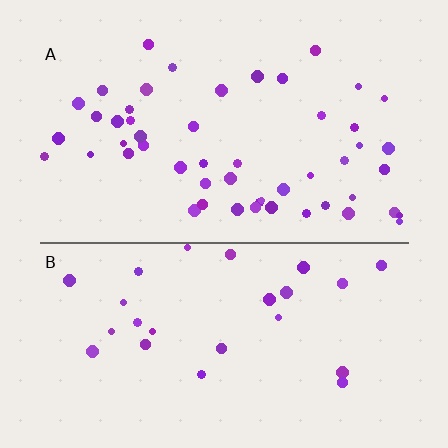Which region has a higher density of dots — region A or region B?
A (the top).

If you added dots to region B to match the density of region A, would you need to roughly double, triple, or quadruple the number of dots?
Approximately double.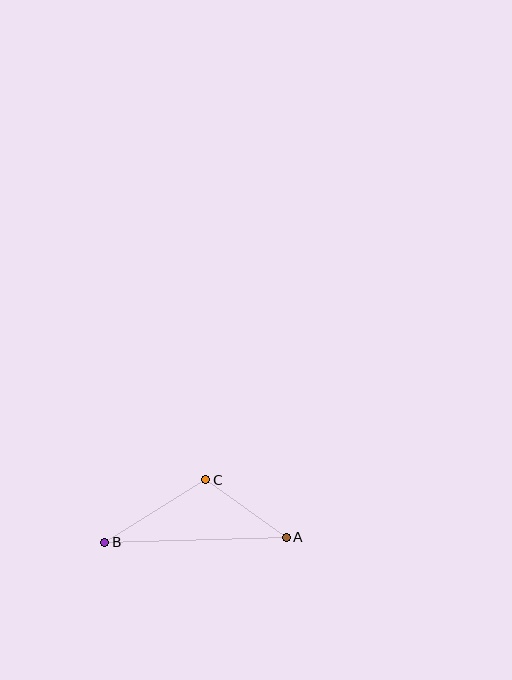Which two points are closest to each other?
Points A and C are closest to each other.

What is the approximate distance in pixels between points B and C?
The distance between B and C is approximately 119 pixels.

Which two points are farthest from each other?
Points A and B are farthest from each other.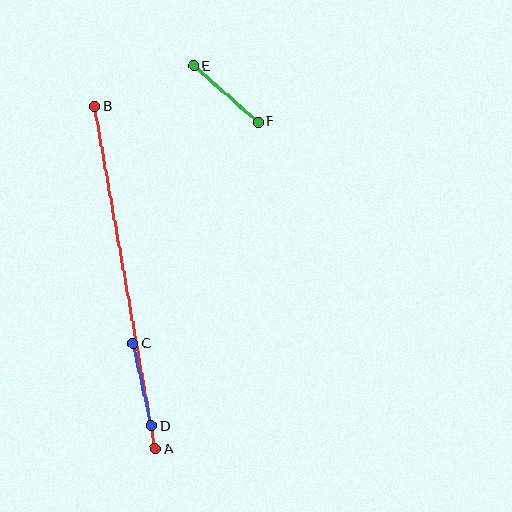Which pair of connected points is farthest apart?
Points A and B are farthest apart.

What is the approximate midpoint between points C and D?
The midpoint is at approximately (142, 385) pixels.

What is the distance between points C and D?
The distance is approximately 84 pixels.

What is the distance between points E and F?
The distance is approximately 85 pixels.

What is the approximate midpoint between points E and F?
The midpoint is at approximately (226, 94) pixels.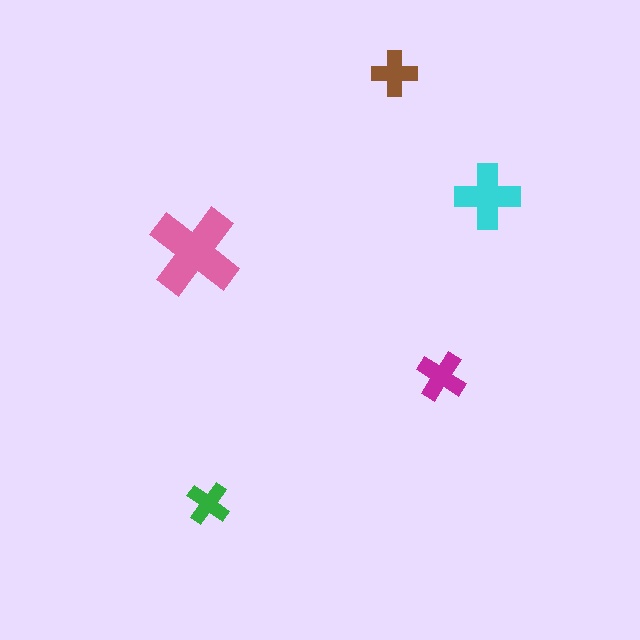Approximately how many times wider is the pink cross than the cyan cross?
About 1.5 times wider.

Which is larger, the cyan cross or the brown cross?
The cyan one.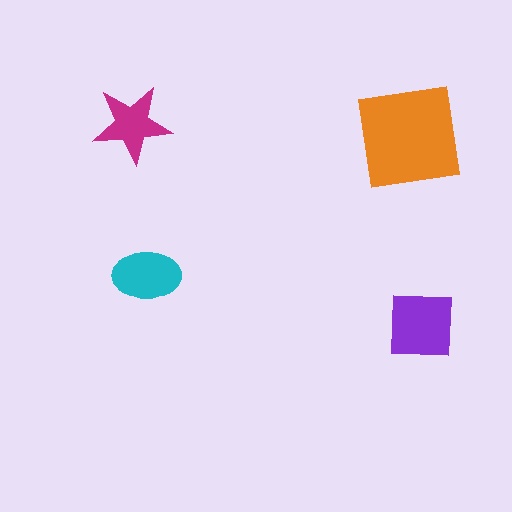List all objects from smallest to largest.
The magenta star, the cyan ellipse, the purple square, the orange square.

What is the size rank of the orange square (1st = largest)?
1st.